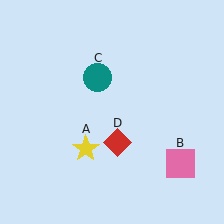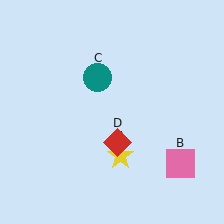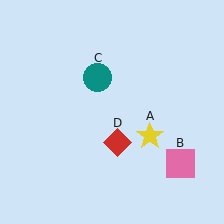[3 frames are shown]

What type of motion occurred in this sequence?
The yellow star (object A) rotated counterclockwise around the center of the scene.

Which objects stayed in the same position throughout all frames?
Pink square (object B) and teal circle (object C) and red diamond (object D) remained stationary.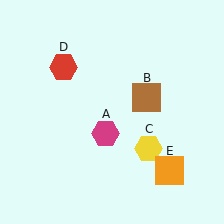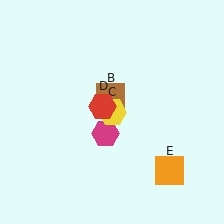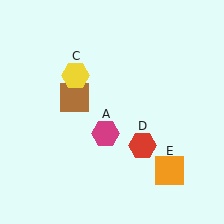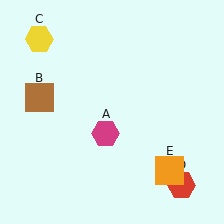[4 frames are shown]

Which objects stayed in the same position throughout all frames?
Magenta hexagon (object A) and orange square (object E) remained stationary.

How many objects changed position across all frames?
3 objects changed position: brown square (object B), yellow hexagon (object C), red hexagon (object D).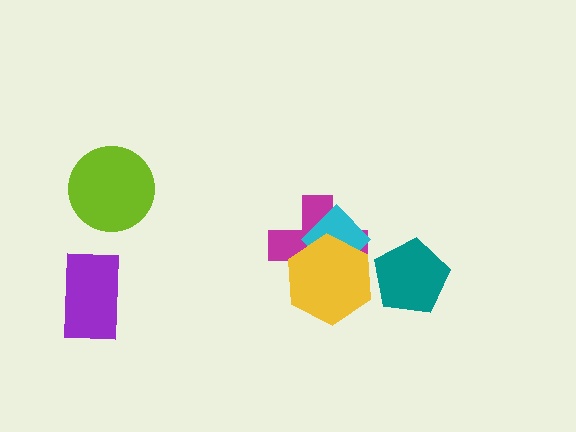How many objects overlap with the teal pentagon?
0 objects overlap with the teal pentagon.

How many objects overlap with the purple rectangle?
0 objects overlap with the purple rectangle.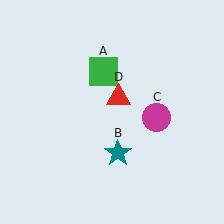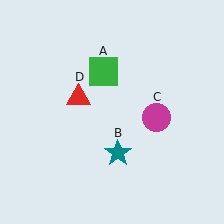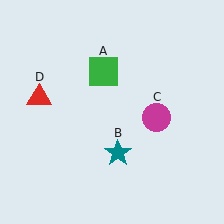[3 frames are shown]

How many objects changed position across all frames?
1 object changed position: red triangle (object D).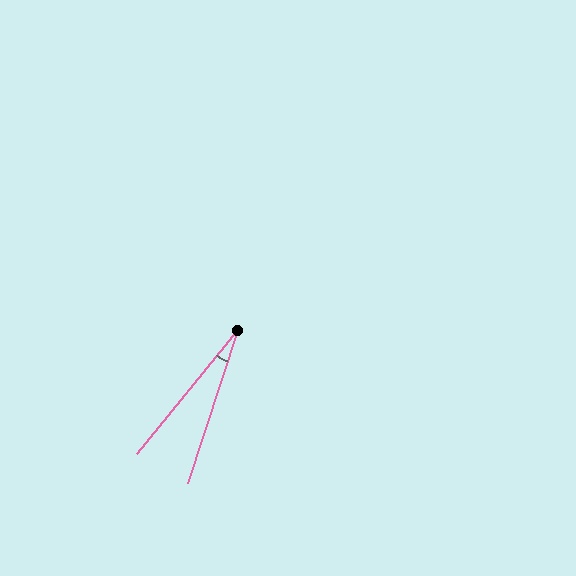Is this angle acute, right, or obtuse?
It is acute.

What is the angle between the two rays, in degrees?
Approximately 21 degrees.